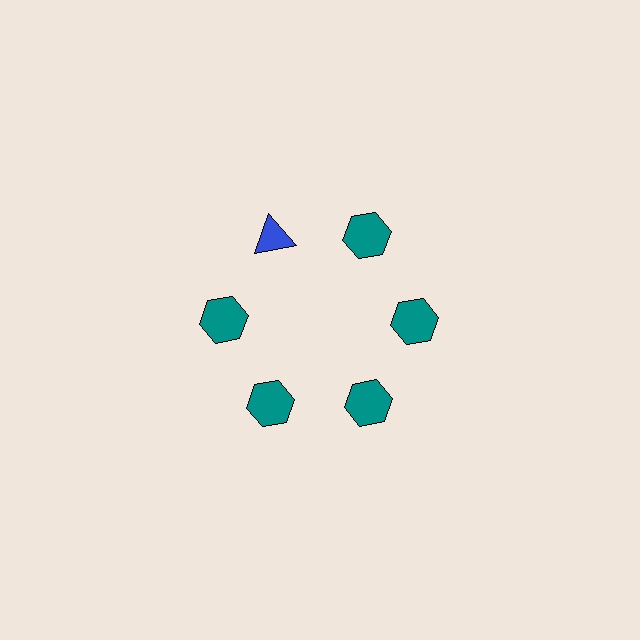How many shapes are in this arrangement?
There are 6 shapes arranged in a ring pattern.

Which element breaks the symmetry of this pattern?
The blue triangle at roughly the 11 o'clock position breaks the symmetry. All other shapes are teal hexagons.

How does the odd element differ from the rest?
It differs in both color (blue instead of teal) and shape (triangle instead of hexagon).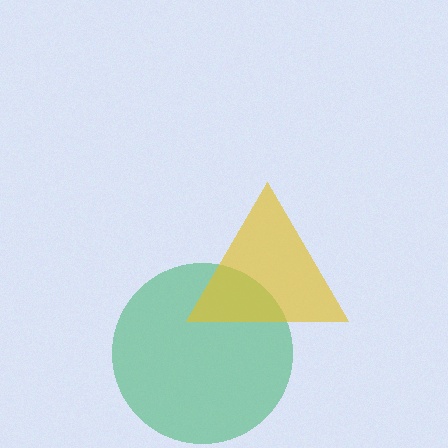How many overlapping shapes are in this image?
There are 2 overlapping shapes in the image.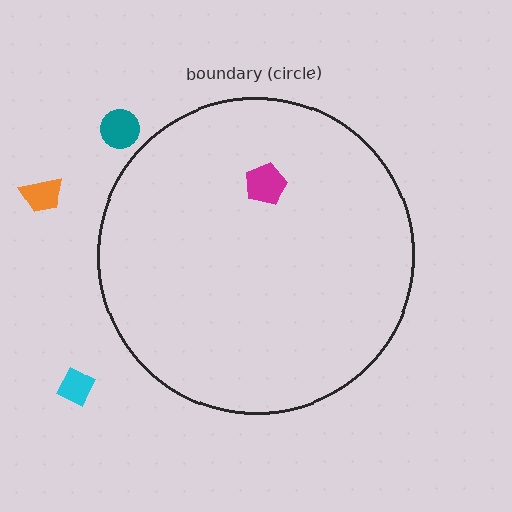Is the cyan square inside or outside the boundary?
Outside.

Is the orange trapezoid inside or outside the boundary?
Outside.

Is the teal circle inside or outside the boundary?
Outside.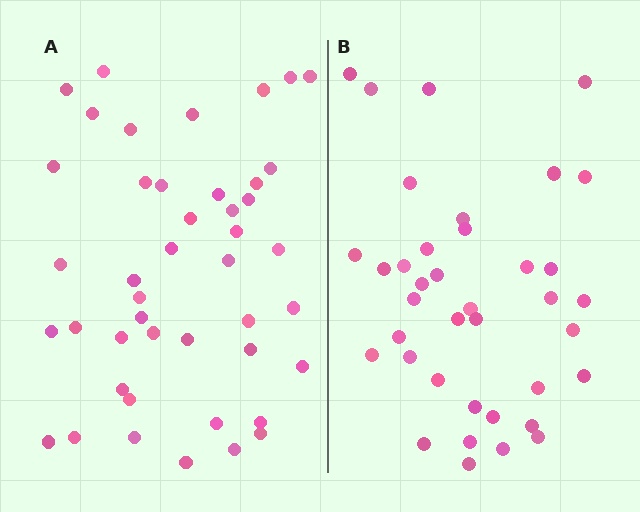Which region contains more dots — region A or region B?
Region A (the left region) has more dots.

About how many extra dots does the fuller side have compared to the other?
Region A has about 6 more dots than region B.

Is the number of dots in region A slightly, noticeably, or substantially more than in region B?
Region A has only slightly more — the two regions are fairly close. The ratio is roughly 1.2 to 1.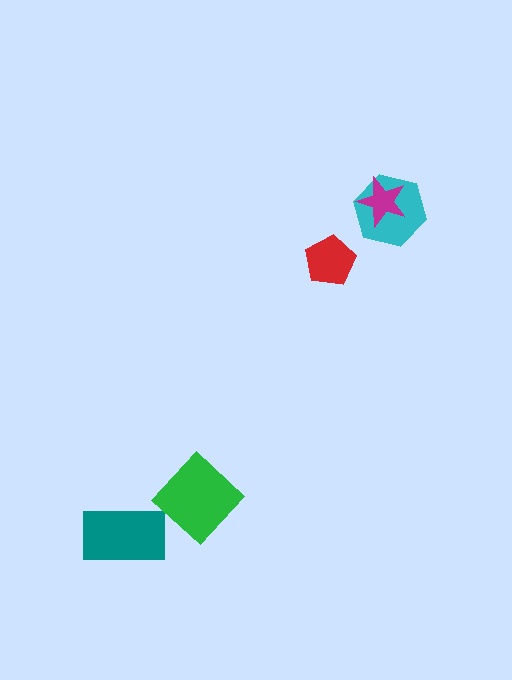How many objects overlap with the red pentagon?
0 objects overlap with the red pentagon.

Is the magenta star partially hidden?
No, no other shape covers it.